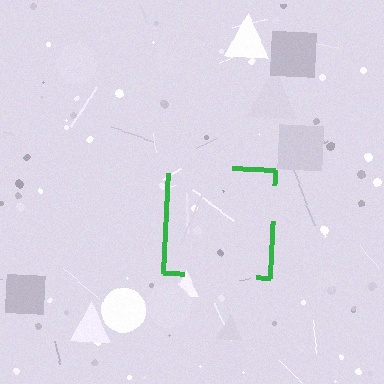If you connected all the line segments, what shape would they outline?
They would outline a square.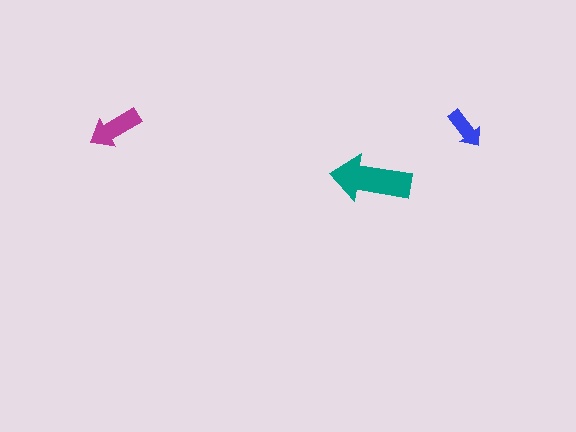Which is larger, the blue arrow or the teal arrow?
The teal one.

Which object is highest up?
The magenta arrow is topmost.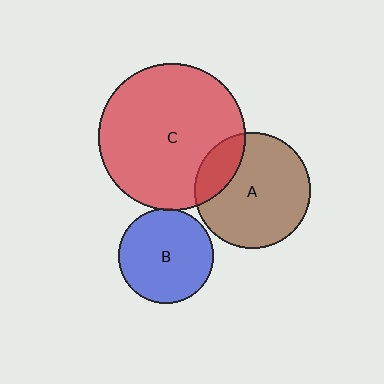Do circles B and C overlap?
Yes.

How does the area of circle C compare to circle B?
Approximately 2.4 times.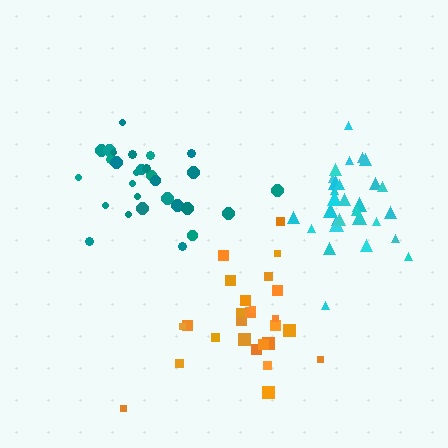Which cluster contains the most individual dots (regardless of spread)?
Cyan (29).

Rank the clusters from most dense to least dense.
cyan, teal, orange.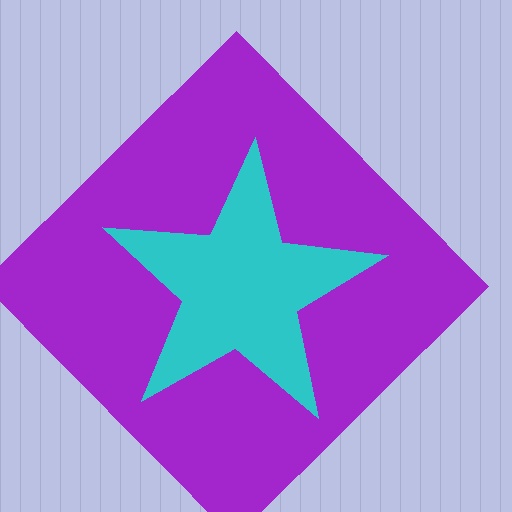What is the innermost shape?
The cyan star.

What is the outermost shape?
The purple diamond.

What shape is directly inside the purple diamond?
The cyan star.